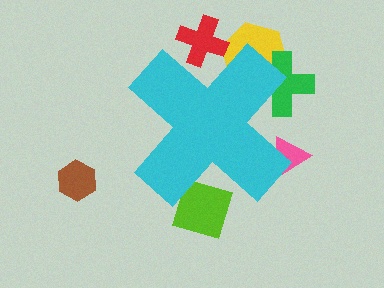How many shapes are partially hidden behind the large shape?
5 shapes are partially hidden.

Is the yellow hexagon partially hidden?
Yes, the yellow hexagon is partially hidden behind the cyan cross.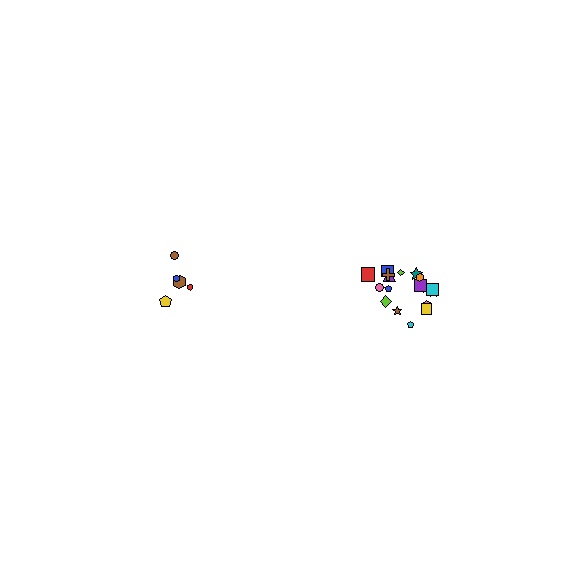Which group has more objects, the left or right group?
The right group.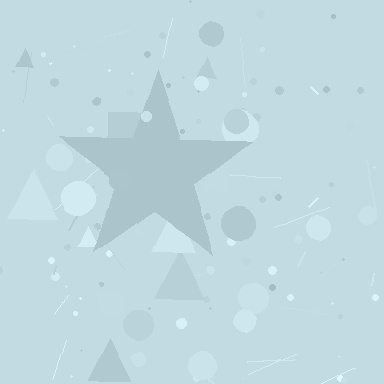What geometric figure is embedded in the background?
A star is embedded in the background.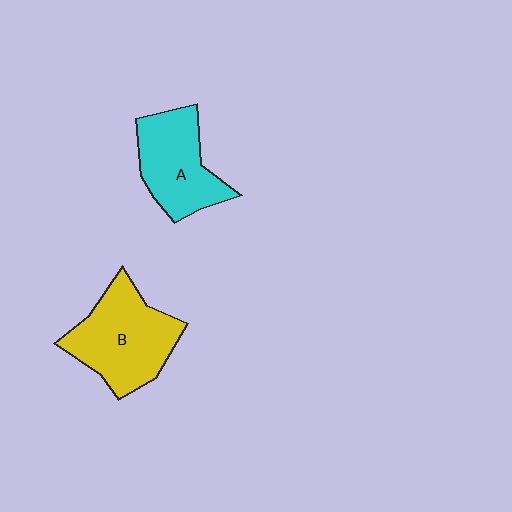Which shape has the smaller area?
Shape A (cyan).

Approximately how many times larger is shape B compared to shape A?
Approximately 1.2 times.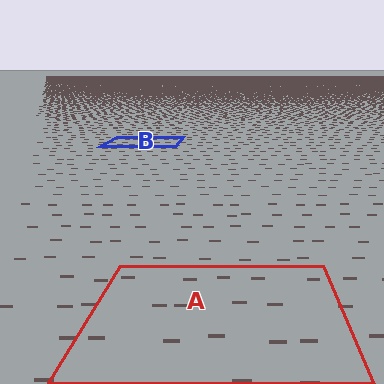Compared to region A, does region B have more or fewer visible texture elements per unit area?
Region B has more texture elements per unit area — they are packed more densely because it is farther away.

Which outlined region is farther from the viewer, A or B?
Region B is farther from the viewer — the texture elements inside it appear smaller and more densely packed.